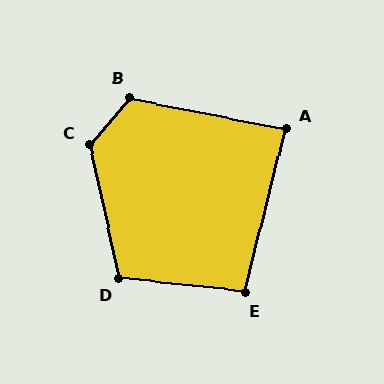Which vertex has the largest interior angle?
C, at approximately 127 degrees.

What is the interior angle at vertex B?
Approximately 119 degrees (obtuse).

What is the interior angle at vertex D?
Approximately 108 degrees (obtuse).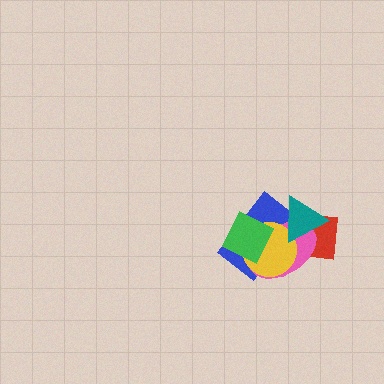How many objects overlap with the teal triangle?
4 objects overlap with the teal triangle.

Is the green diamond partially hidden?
No, no other shape covers it.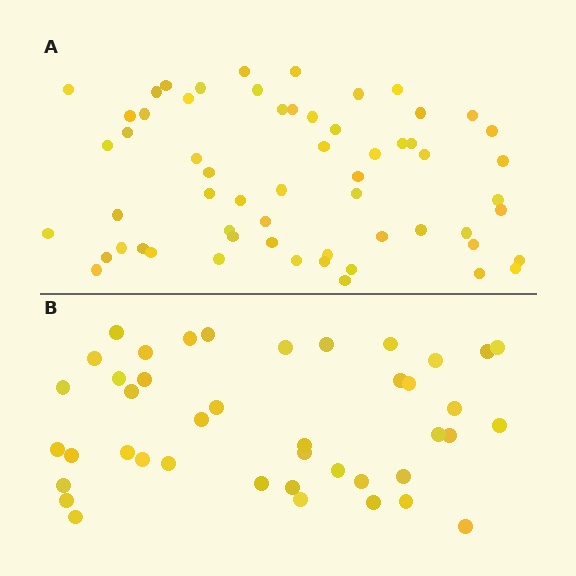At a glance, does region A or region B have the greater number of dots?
Region A (the top region) has more dots.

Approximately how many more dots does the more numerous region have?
Region A has approximately 20 more dots than region B.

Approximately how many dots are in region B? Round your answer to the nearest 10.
About 40 dots. (The exact count is 42, which rounds to 40.)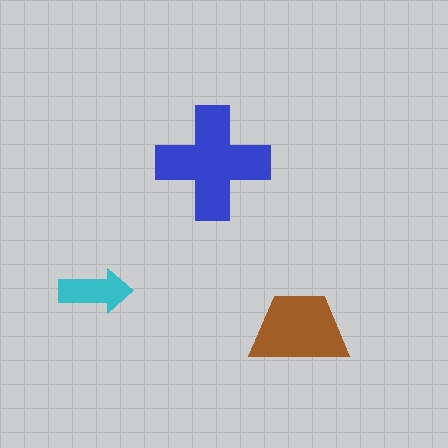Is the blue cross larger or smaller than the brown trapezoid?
Larger.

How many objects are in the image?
There are 3 objects in the image.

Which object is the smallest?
The cyan arrow.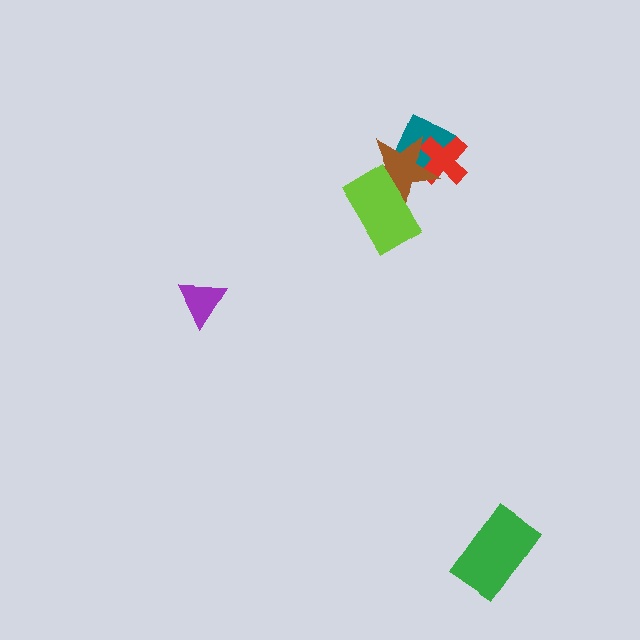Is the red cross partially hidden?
Yes, it is partially covered by another shape.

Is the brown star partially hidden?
Yes, it is partially covered by another shape.